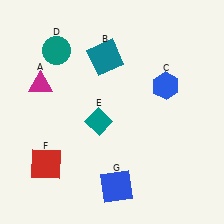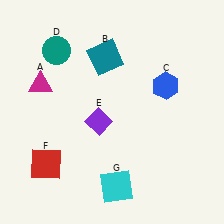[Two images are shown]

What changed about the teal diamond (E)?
In Image 1, E is teal. In Image 2, it changed to purple.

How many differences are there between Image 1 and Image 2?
There are 2 differences between the two images.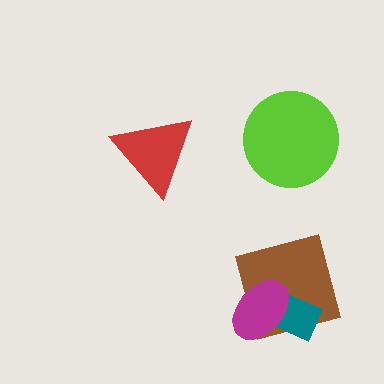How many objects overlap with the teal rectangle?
2 objects overlap with the teal rectangle.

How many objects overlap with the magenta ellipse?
2 objects overlap with the magenta ellipse.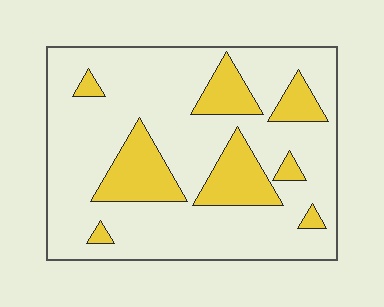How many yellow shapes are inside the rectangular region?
8.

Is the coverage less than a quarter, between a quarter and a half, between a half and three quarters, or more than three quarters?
Less than a quarter.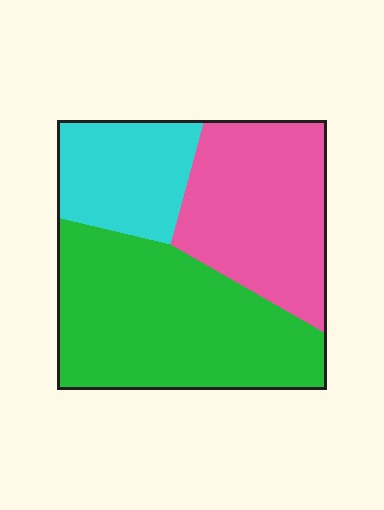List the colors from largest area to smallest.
From largest to smallest: green, pink, cyan.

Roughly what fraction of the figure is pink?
Pink takes up about one third (1/3) of the figure.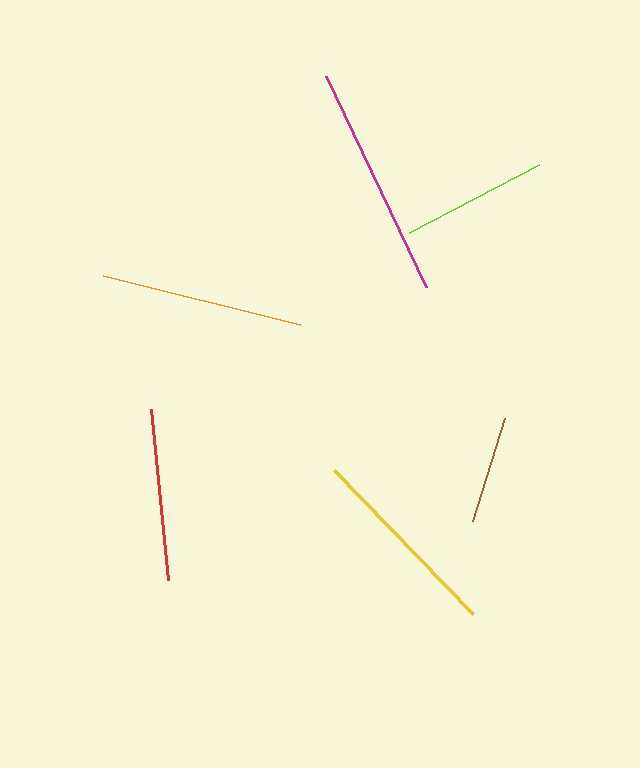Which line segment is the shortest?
The brown line is the shortest at approximately 108 pixels.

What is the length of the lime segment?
The lime segment is approximately 146 pixels long.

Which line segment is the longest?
The magenta line is the longest at approximately 234 pixels.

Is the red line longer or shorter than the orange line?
The orange line is longer than the red line.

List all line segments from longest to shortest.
From longest to shortest: magenta, orange, yellow, red, lime, brown.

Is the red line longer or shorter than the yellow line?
The yellow line is longer than the red line.